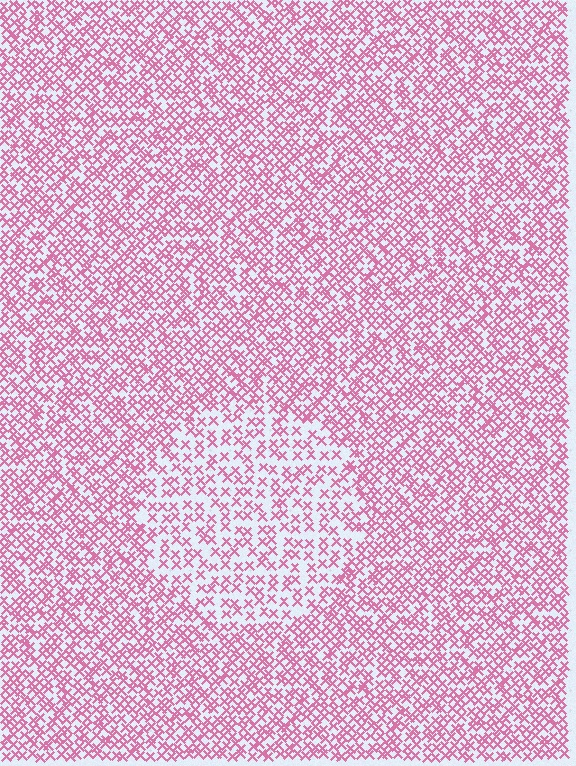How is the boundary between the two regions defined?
The boundary is defined by a change in element density (approximately 1.8x ratio). All elements are the same color, size, and shape.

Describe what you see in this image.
The image contains small pink elements arranged at two different densities. A circle-shaped region is visible where the elements are less densely packed than the surrounding area.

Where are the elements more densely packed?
The elements are more densely packed outside the circle boundary.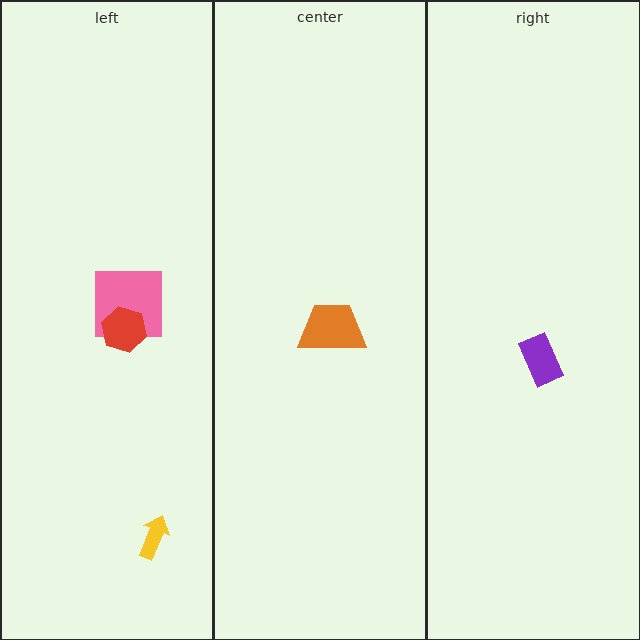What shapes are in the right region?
The purple rectangle.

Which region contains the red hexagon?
The left region.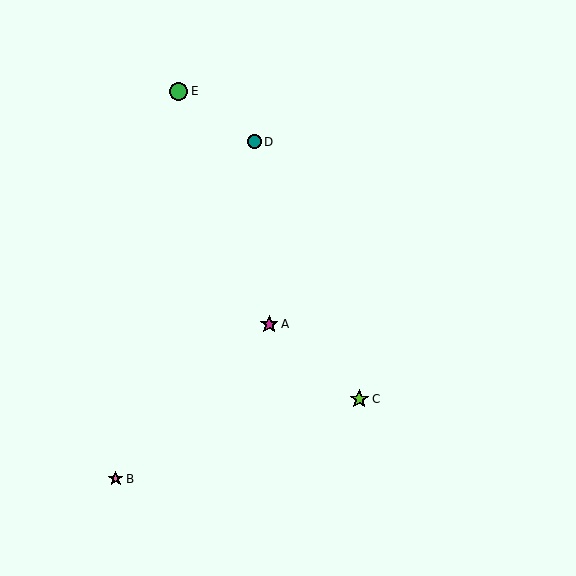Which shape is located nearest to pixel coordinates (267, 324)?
The magenta star (labeled A) at (269, 324) is nearest to that location.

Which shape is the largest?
The lime star (labeled C) is the largest.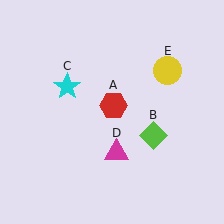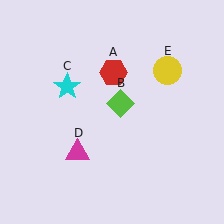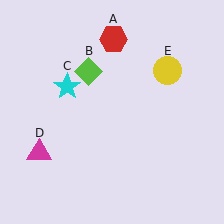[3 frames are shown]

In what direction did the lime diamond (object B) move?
The lime diamond (object B) moved up and to the left.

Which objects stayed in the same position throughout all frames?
Cyan star (object C) and yellow circle (object E) remained stationary.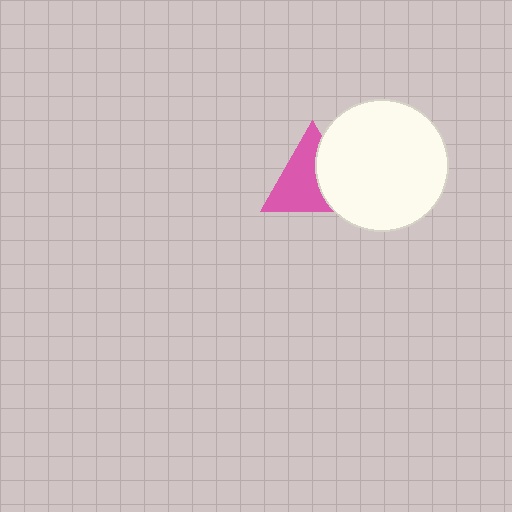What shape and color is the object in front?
The object in front is a white circle.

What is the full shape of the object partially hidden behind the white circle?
The partially hidden object is a pink triangle.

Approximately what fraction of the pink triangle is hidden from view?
Roughly 38% of the pink triangle is hidden behind the white circle.